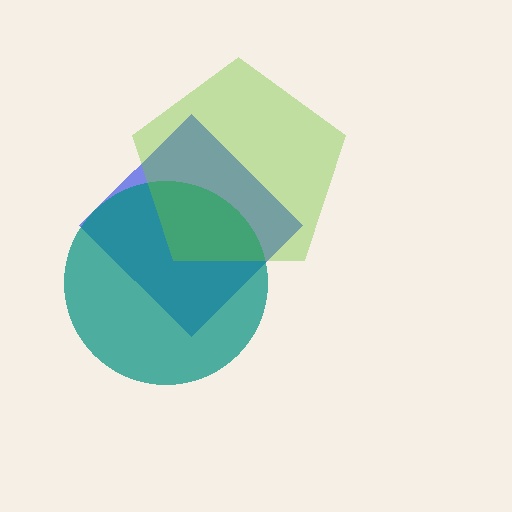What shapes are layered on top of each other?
The layered shapes are: a blue diamond, a teal circle, a lime pentagon.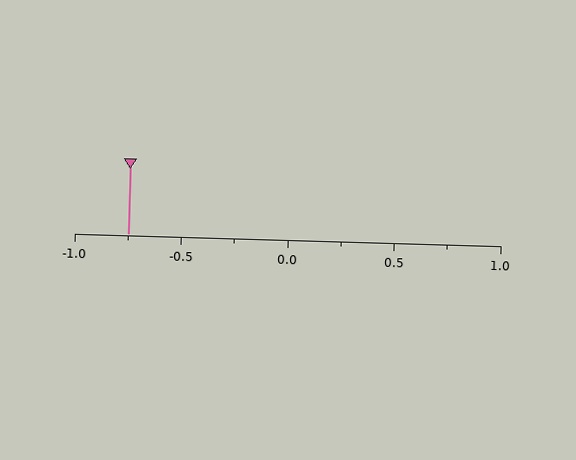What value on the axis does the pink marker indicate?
The marker indicates approximately -0.75.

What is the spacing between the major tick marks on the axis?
The major ticks are spaced 0.5 apart.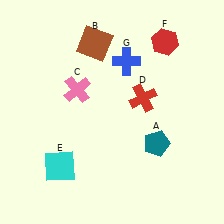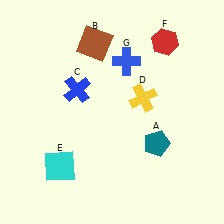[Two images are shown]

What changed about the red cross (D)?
In Image 1, D is red. In Image 2, it changed to yellow.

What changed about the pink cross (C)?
In Image 1, C is pink. In Image 2, it changed to blue.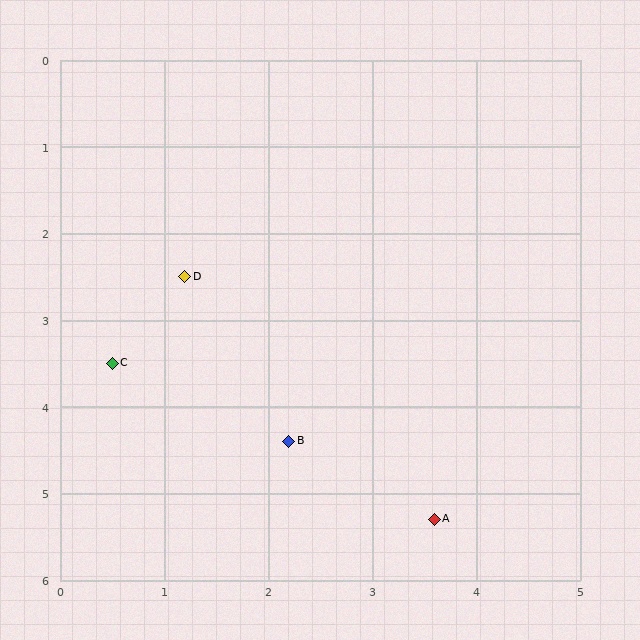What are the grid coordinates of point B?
Point B is at approximately (2.2, 4.4).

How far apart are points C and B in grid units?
Points C and B are about 1.9 grid units apart.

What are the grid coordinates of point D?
Point D is at approximately (1.2, 2.5).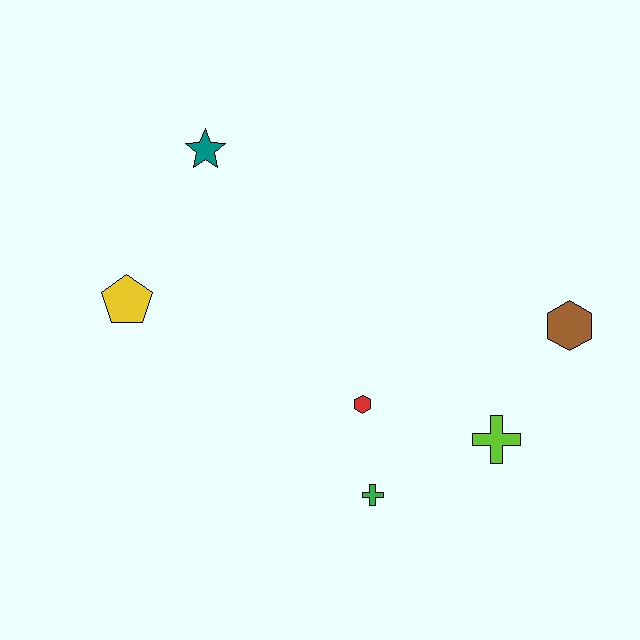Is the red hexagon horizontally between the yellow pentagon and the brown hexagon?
Yes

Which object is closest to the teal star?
The yellow pentagon is closest to the teal star.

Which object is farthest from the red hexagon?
The teal star is farthest from the red hexagon.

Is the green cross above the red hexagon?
No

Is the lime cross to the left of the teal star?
No